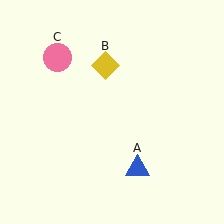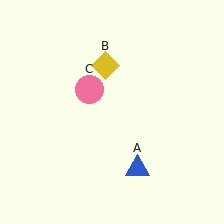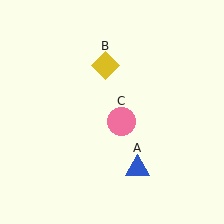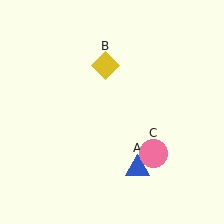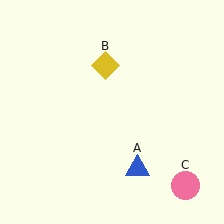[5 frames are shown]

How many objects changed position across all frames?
1 object changed position: pink circle (object C).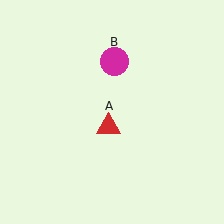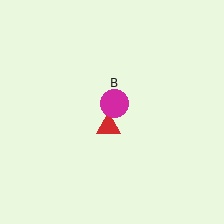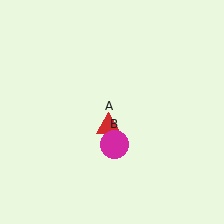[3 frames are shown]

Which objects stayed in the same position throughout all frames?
Red triangle (object A) remained stationary.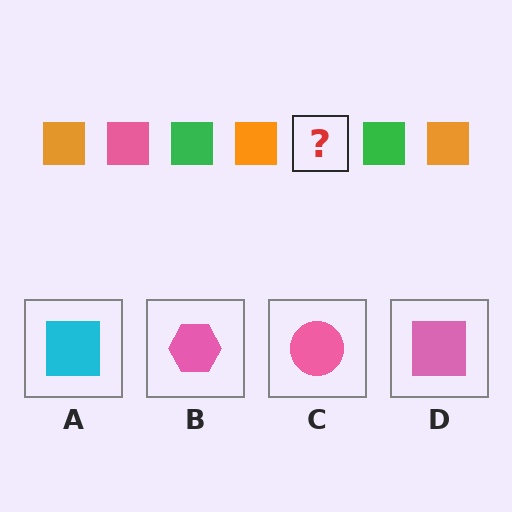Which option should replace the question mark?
Option D.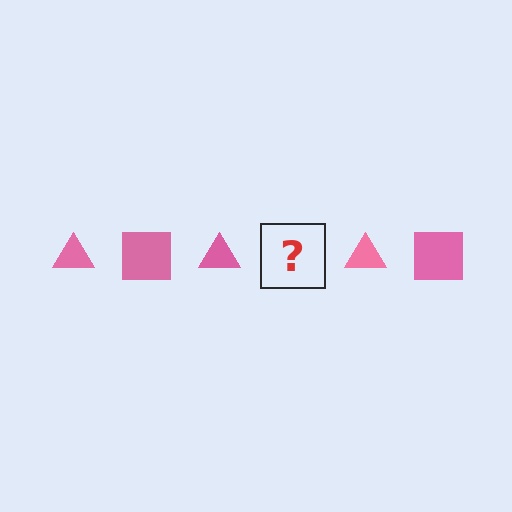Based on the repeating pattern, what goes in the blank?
The blank should be a pink square.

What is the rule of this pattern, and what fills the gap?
The rule is that the pattern cycles through triangle, square shapes in pink. The gap should be filled with a pink square.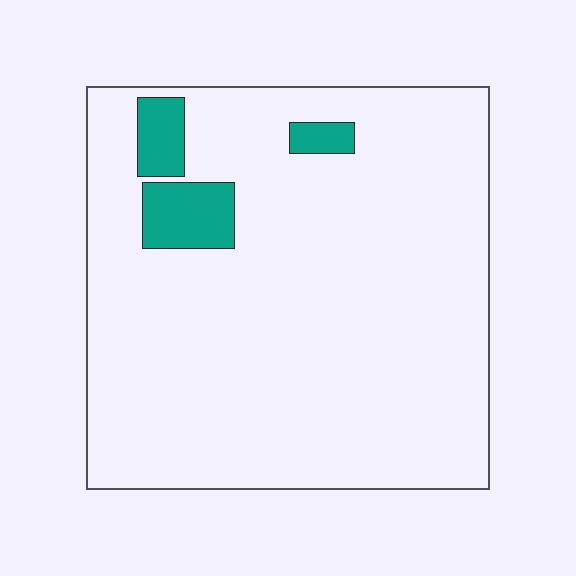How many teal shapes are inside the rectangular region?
3.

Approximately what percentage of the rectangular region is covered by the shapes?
Approximately 5%.